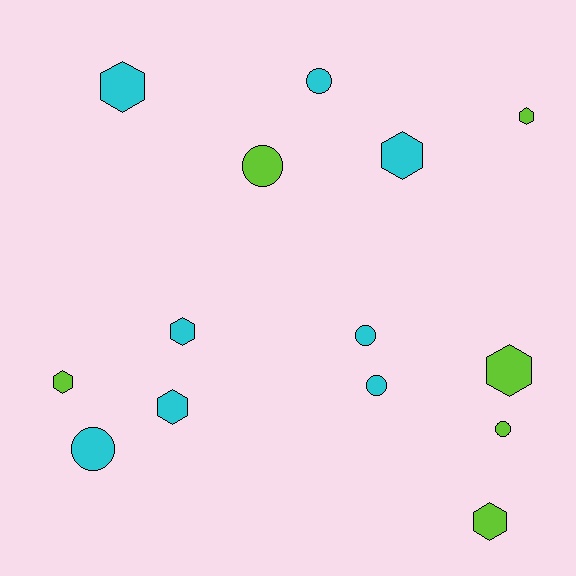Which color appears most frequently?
Cyan, with 8 objects.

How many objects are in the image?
There are 14 objects.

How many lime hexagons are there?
There are 4 lime hexagons.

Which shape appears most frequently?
Hexagon, with 8 objects.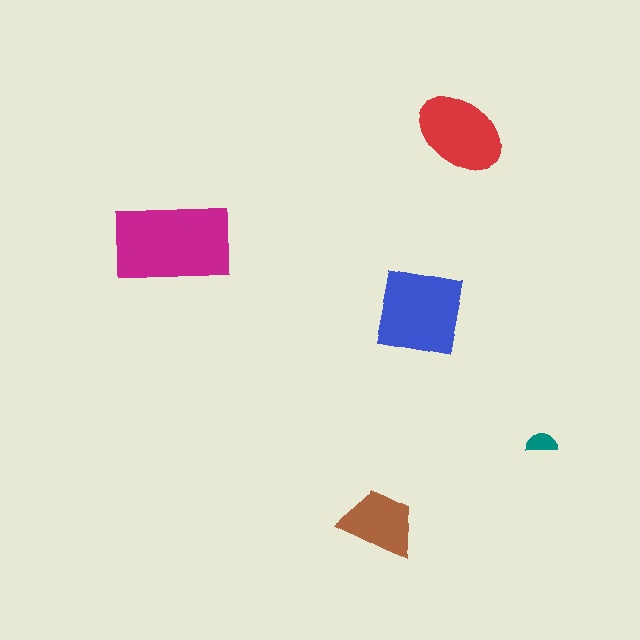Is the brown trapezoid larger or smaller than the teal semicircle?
Larger.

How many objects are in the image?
There are 5 objects in the image.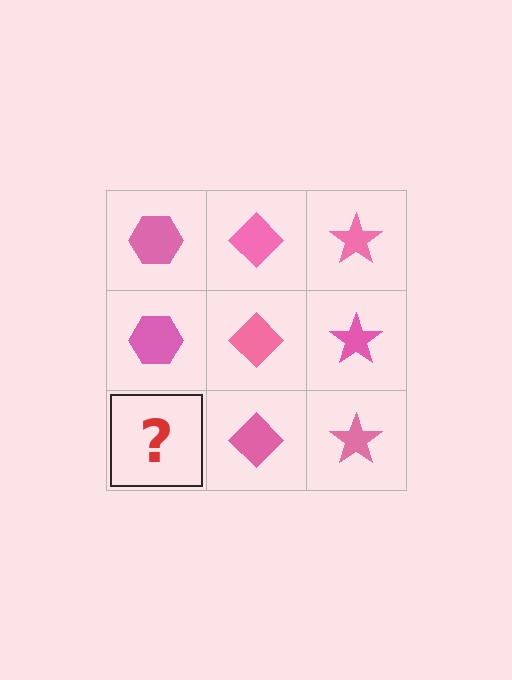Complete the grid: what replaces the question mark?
The question mark should be replaced with a pink hexagon.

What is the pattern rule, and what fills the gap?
The rule is that each column has a consistent shape. The gap should be filled with a pink hexagon.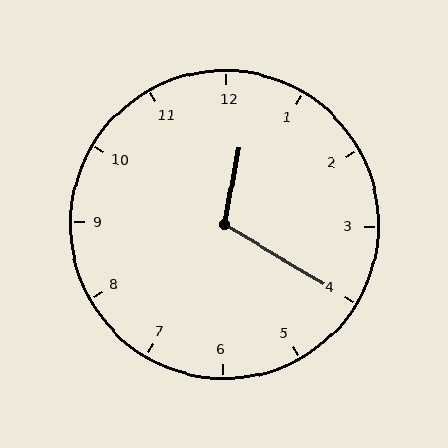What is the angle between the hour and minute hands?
Approximately 110 degrees.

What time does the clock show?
12:20.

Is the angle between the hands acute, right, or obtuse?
It is obtuse.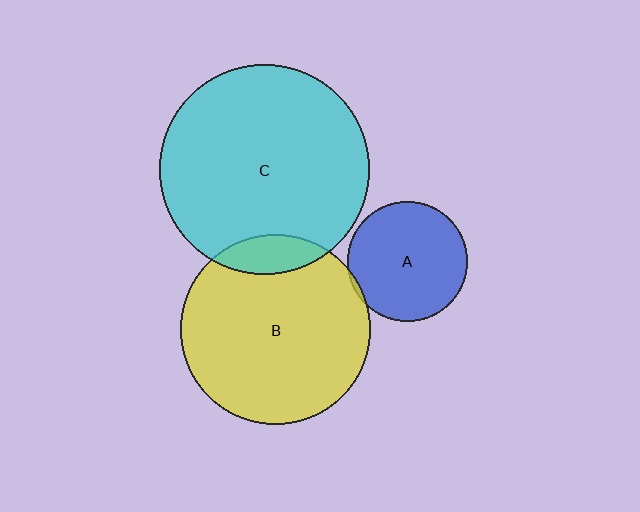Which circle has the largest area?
Circle C (cyan).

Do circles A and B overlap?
Yes.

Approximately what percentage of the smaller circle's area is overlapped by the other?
Approximately 5%.